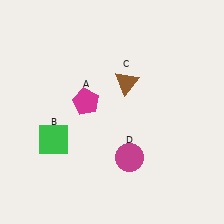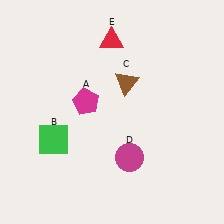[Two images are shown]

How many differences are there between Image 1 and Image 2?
There is 1 difference between the two images.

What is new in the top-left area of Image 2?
A red triangle (E) was added in the top-left area of Image 2.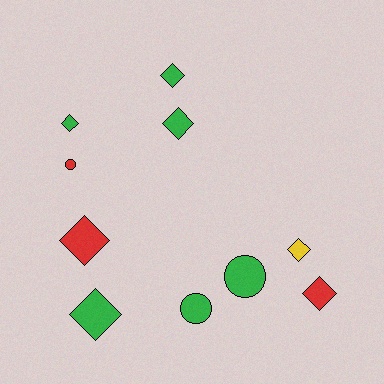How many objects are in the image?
There are 10 objects.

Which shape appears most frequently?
Diamond, with 7 objects.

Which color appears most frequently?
Green, with 6 objects.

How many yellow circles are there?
There are no yellow circles.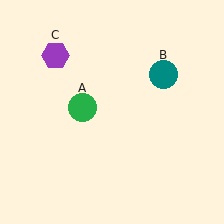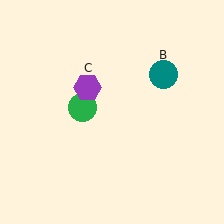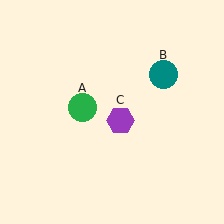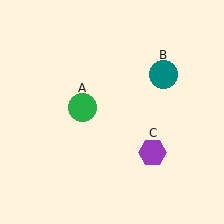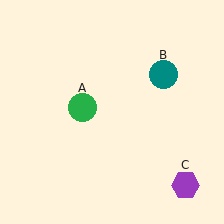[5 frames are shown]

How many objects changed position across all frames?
1 object changed position: purple hexagon (object C).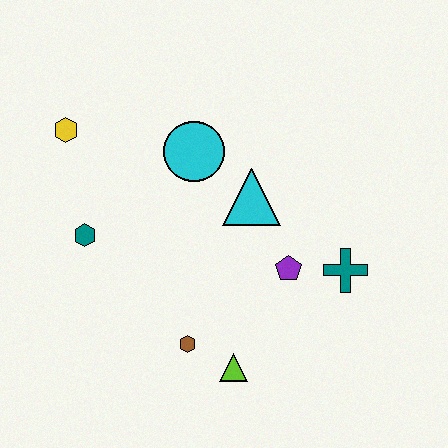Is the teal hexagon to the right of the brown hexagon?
No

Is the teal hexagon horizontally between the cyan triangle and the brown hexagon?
No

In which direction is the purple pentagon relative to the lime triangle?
The purple pentagon is above the lime triangle.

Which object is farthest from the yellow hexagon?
The teal cross is farthest from the yellow hexagon.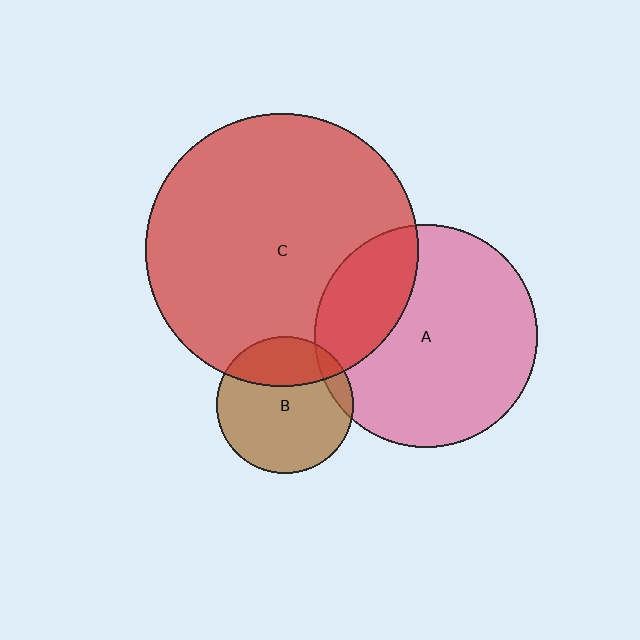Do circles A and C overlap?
Yes.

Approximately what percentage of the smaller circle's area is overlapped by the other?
Approximately 25%.